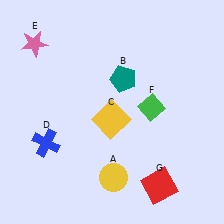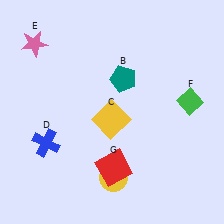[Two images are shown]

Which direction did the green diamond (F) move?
The green diamond (F) moved right.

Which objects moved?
The objects that moved are: the green diamond (F), the red square (G).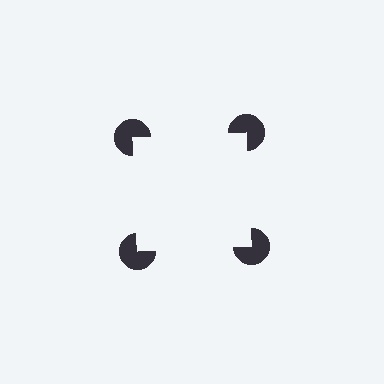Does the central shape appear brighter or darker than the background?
It typically appears slightly brighter than the background, even though no actual brightness change is drawn.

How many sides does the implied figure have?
4 sides.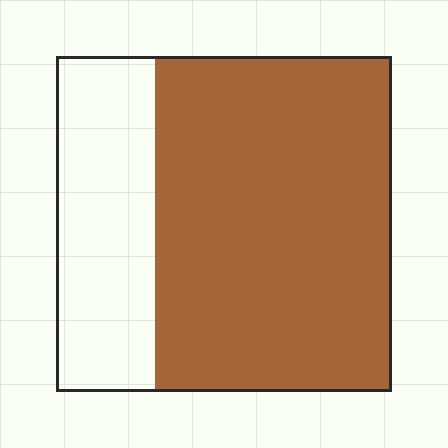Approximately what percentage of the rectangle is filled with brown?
Approximately 70%.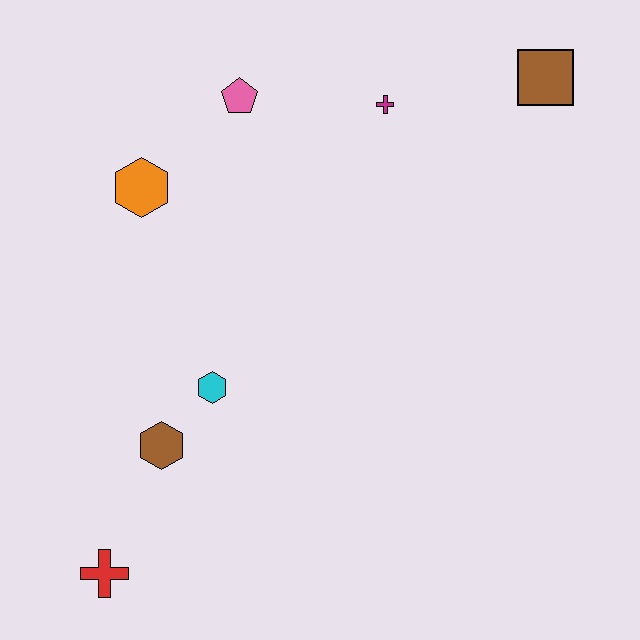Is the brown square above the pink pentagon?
Yes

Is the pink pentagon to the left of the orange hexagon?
No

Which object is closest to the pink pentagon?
The orange hexagon is closest to the pink pentagon.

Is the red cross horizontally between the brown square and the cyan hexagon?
No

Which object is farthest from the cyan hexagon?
The brown square is farthest from the cyan hexagon.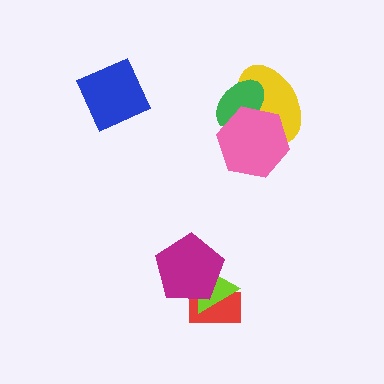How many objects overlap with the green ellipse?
2 objects overlap with the green ellipse.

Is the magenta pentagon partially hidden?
No, no other shape covers it.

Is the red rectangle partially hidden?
Yes, it is partially covered by another shape.